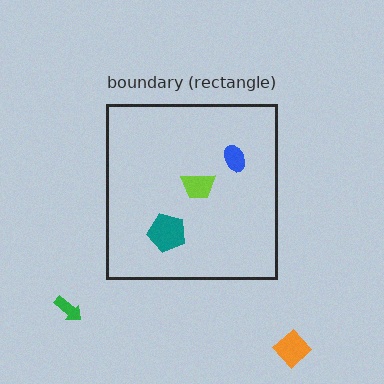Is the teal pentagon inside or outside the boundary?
Inside.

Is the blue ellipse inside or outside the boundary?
Inside.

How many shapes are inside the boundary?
3 inside, 2 outside.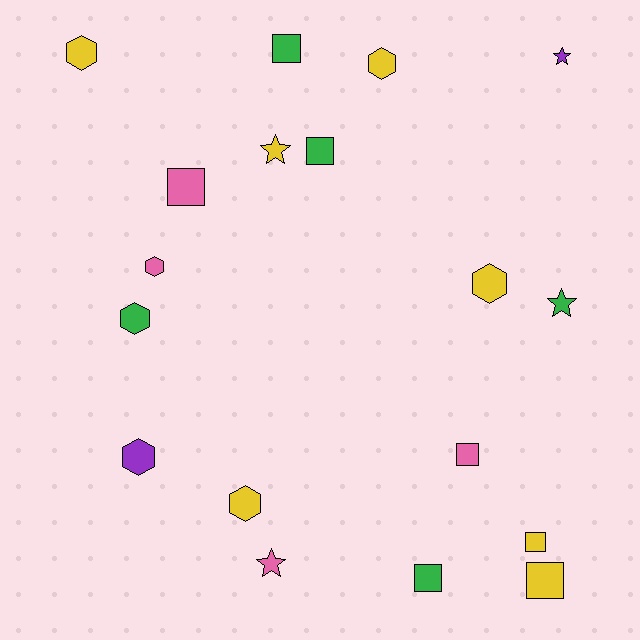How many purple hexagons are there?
There is 1 purple hexagon.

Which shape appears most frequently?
Square, with 7 objects.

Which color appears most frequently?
Yellow, with 7 objects.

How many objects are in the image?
There are 18 objects.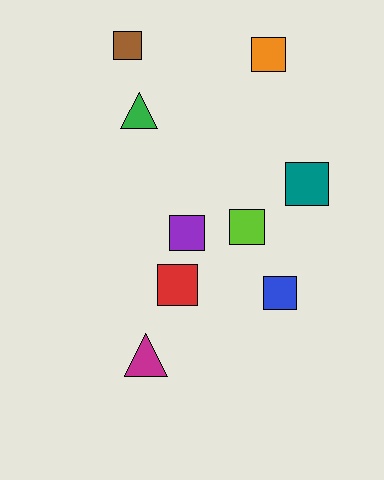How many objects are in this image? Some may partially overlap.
There are 9 objects.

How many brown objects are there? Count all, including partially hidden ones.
There is 1 brown object.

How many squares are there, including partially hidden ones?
There are 7 squares.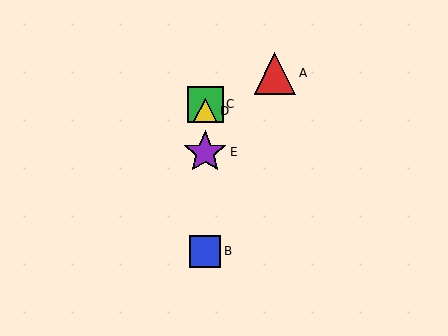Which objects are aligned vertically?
Objects B, C, D, E are aligned vertically.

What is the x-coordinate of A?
Object A is at x≈275.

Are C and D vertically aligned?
Yes, both are at x≈205.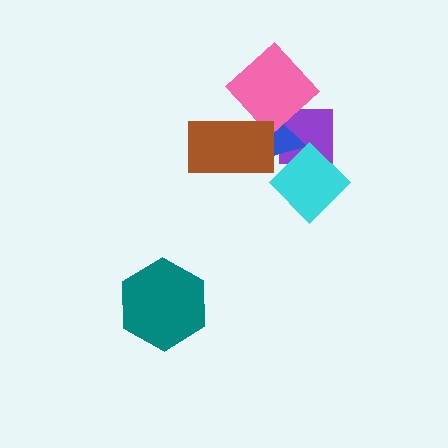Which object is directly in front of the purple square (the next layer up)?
The blue triangle is directly in front of the purple square.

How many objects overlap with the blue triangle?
4 objects overlap with the blue triangle.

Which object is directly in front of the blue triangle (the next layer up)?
The cyan diamond is directly in front of the blue triangle.